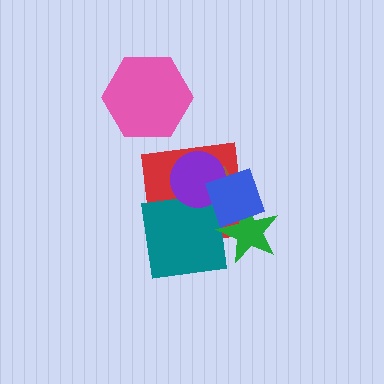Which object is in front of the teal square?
The purple circle is in front of the teal square.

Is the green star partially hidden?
Yes, it is partially covered by another shape.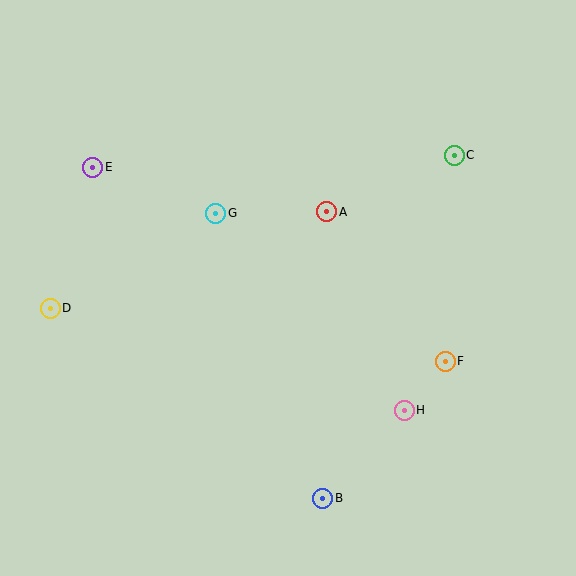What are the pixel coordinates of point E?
Point E is at (93, 167).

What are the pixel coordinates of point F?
Point F is at (445, 361).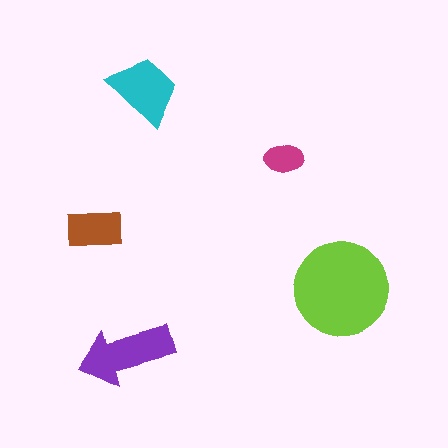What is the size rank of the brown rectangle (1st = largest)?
4th.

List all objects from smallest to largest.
The magenta ellipse, the brown rectangle, the cyan trapezoid, the purple arrow, the lime circle.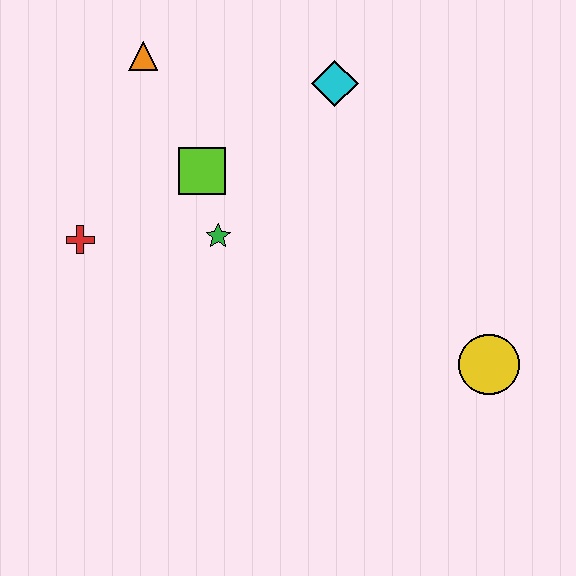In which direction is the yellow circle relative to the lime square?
The yellow circle is to the right of the lime square.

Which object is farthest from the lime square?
The yellow circle is farthest from the lime square.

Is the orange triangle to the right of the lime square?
No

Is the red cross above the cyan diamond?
No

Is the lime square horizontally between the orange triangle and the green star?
Yes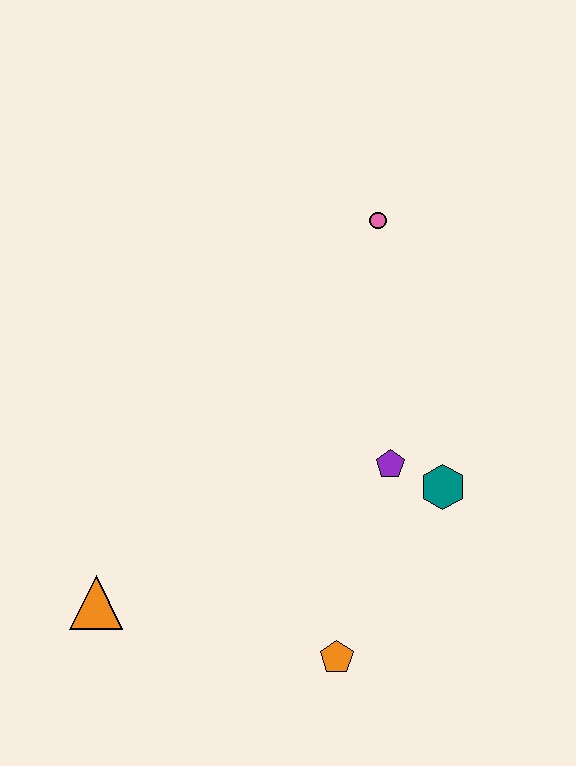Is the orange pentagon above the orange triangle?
No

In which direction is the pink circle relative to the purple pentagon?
The pink circle is above the purple pentagon.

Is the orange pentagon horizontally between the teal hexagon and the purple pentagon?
No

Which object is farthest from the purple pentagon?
The orange triangle is farthest from the purple pentagon.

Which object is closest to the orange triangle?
The orange pentagon is closest to the orange triangle.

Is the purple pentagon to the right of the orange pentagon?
Yes